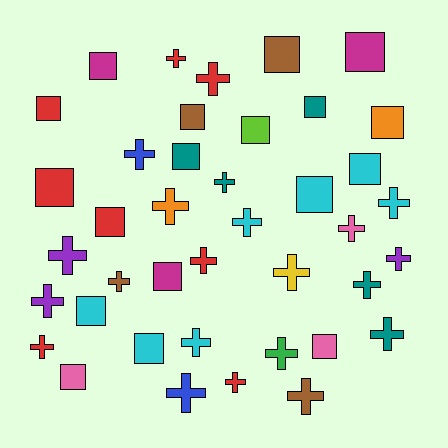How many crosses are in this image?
There are 22 crosses.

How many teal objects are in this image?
There are 5 teal objects.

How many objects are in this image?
There are 40 objects.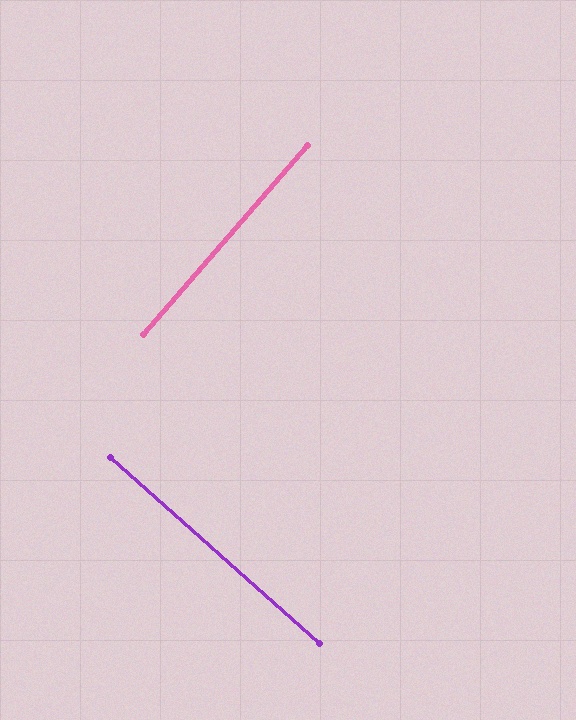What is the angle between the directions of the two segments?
Approximately 90 degrees.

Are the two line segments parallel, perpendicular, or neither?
Perpendicular — they meet at approximately 90°.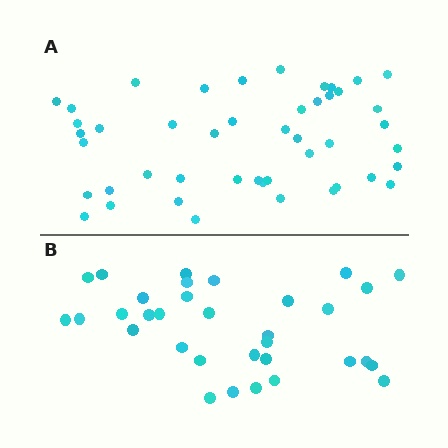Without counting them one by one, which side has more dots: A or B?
Region A (the top region) has more dots.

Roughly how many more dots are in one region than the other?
Region A has approximately 15 more dots than region B.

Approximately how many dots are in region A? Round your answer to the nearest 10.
About 50 dots. (The exact count is 46, which rounds to 50.)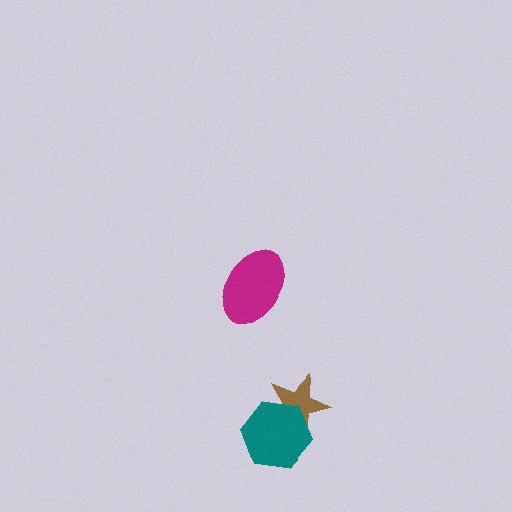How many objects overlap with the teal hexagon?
1 object overlaps with the teal hexagon.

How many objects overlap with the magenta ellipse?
0 objects overlap with the magenta ellipse.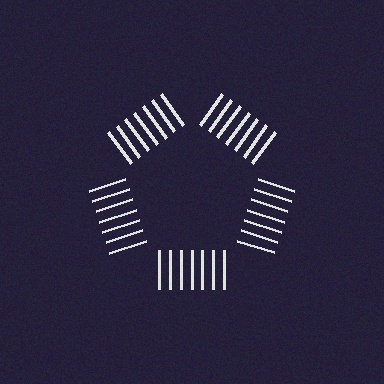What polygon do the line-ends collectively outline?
An illusory pentagon — the line segments terminate on its edges but no continuous stroke is drawn.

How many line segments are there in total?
35 — 7 along each of the 5 edges.